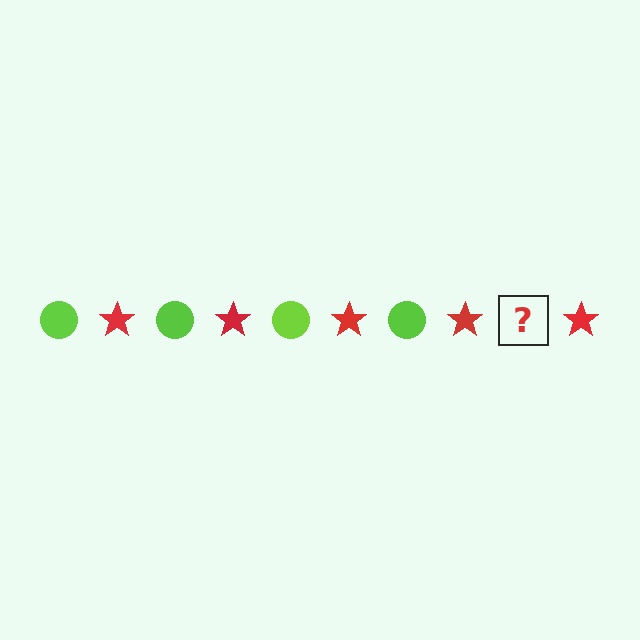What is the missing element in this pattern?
The missing element is a lime circle.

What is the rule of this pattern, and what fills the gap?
The rule is that the pattern alternates between lime circle and red star. The gap should be filled with a lime circle.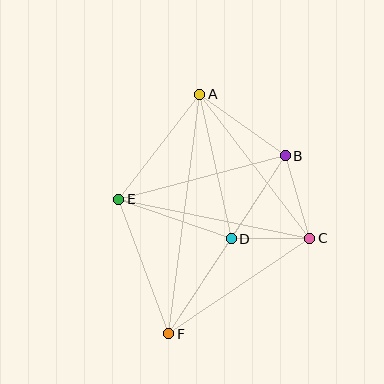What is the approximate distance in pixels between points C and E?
The distance between C and E is approximately 195 pixels.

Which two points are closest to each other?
Points C and D are closest to each other.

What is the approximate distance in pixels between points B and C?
The distance between B and C is approximately 86 pixels.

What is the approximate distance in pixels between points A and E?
The distance between A and E is approximately 133 pixels.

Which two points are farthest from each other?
Points A and F are farthest from each other.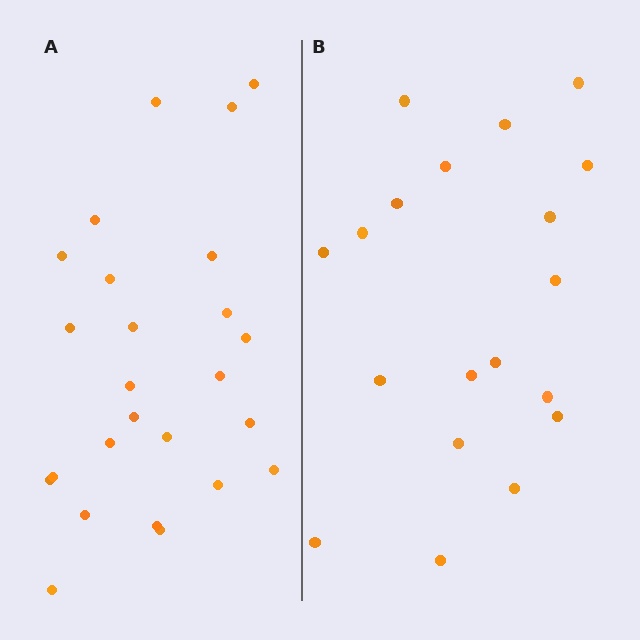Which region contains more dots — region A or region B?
Region A (the left region) has more dots.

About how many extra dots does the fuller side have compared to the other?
Region A has about 6 more dots than region B.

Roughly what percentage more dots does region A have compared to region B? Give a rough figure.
About 30% more.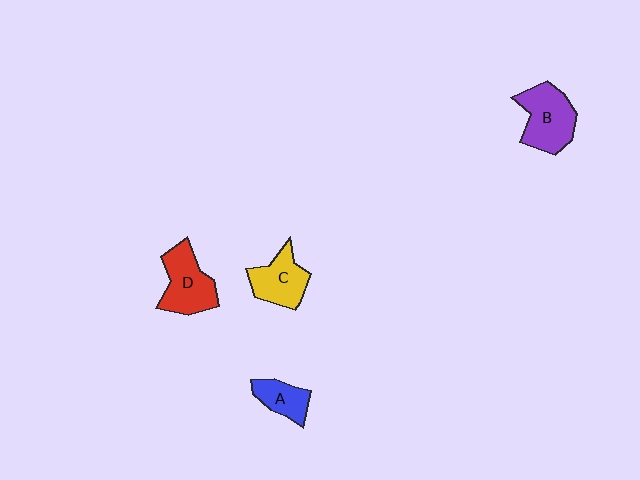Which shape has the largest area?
Shape B (purple).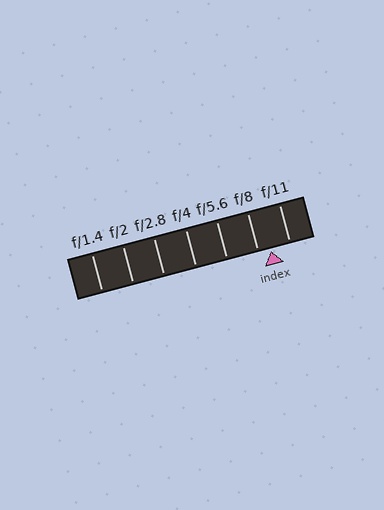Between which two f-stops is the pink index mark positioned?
The index mark is between f/8 and f/11.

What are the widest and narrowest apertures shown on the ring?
The widest aperture shown is f/1.4 and the narrowest is f/11.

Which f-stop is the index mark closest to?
The index mark is closest to f/8.